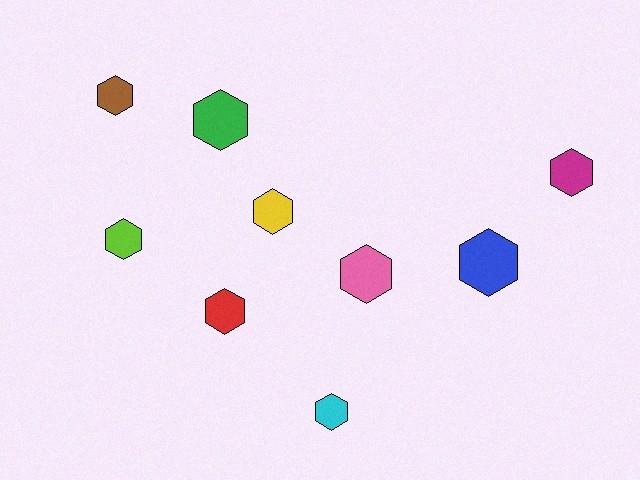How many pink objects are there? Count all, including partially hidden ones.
There is 1 pink object.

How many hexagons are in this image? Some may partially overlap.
There are 9 hexagons.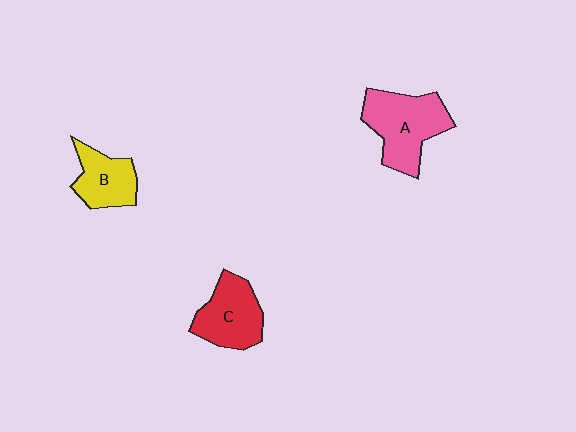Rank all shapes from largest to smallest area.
From largest to smallest: A (pink), C (red), B (yellow).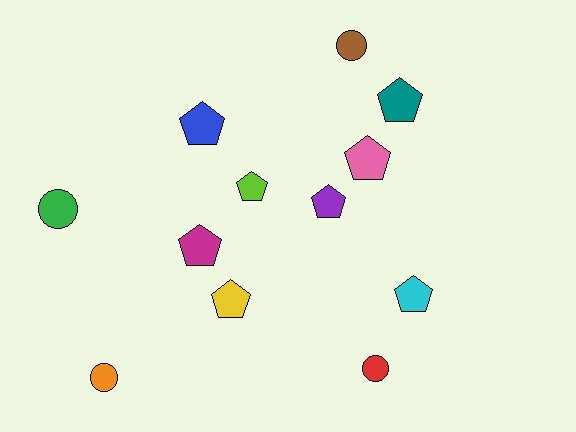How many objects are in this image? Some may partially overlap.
There are 12 objects.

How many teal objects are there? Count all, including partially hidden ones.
There is 1 teal object.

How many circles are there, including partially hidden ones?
There are 4 circles.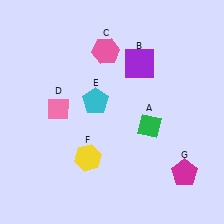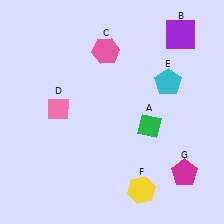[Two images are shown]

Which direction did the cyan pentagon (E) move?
The cyan pentagon (E) moved right.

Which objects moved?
The objects that moved are: the purple square (B), the cyan pentagon (E), the yellow hexagon (F).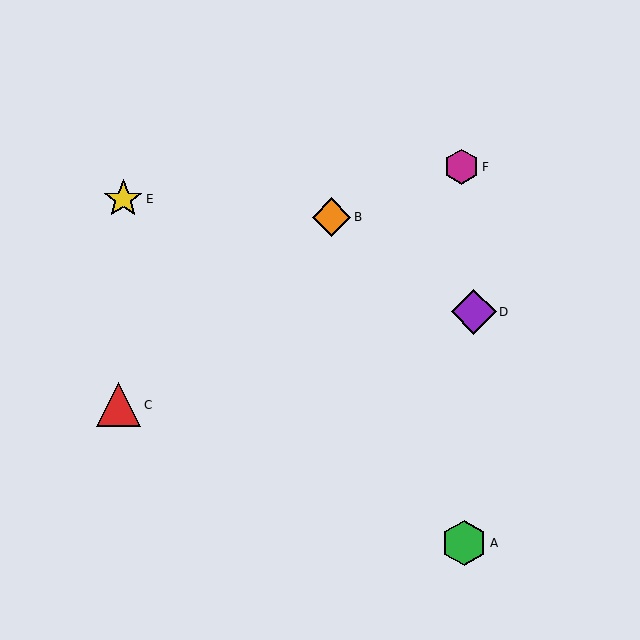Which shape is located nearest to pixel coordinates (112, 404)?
The red triangle (labeled C) at (119, 405) is nearest to that location.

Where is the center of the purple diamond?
The center of the purple diamond is at (474, 312).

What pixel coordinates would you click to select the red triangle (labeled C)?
Click at (119, 405) to select the red triangle C.